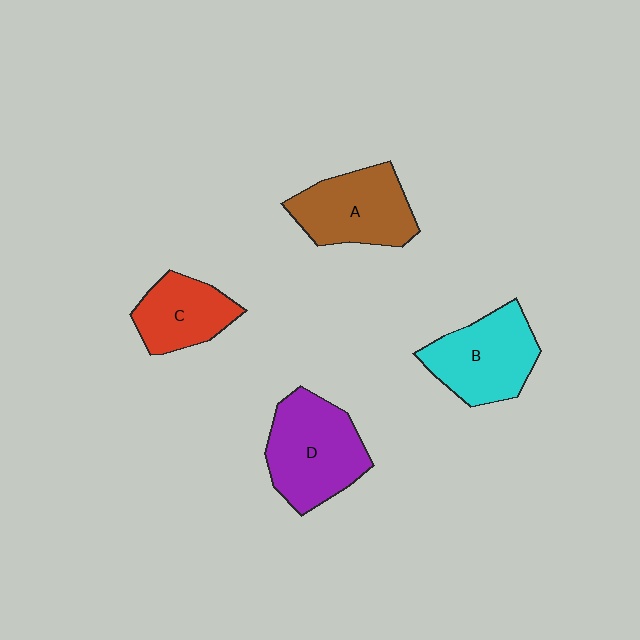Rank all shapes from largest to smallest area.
From largest to smallest: D (purple), B (cyan), A (brown), C (red).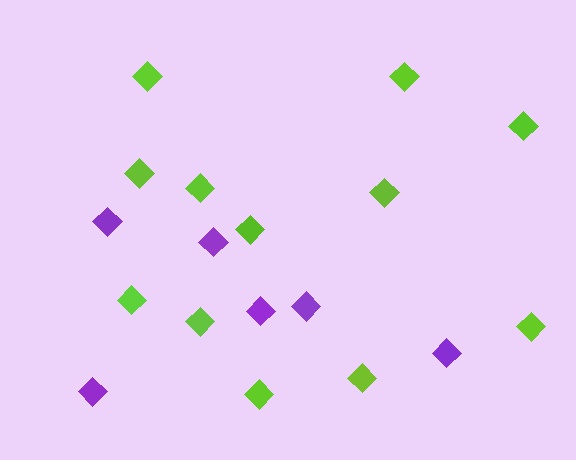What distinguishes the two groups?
There are 2 groups: one group of purple diamonds (6) and one group of lime diamonds (12).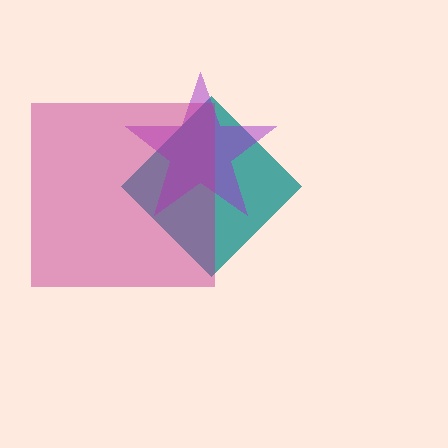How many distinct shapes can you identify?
There are 3 distinct shapes: a teal diamond, a purple star, a magenta square.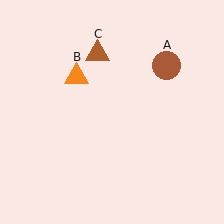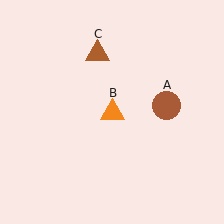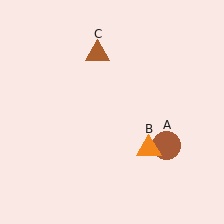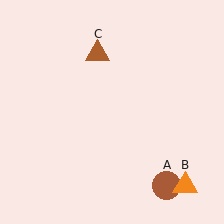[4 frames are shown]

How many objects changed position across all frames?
2 objects changed position: brown circle (object A), orange triangle (object B).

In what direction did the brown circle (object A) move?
The brown circle (object A) moved down.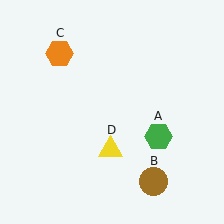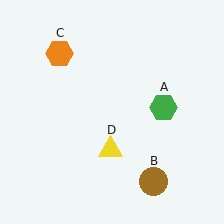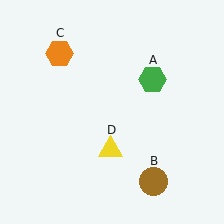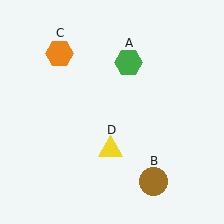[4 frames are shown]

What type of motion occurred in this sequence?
The green hexagon (object A) rotated counterclockwise around the center of the scene.